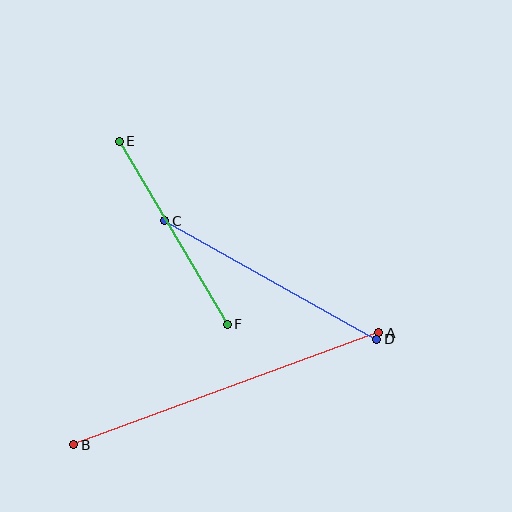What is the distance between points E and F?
The distance is approximately 213 pixels.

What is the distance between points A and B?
The distance is approximately 325 pixels.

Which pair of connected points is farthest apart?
Points A and B are farthest apart.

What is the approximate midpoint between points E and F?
The midpoint is at approximately (173, 233) pixels.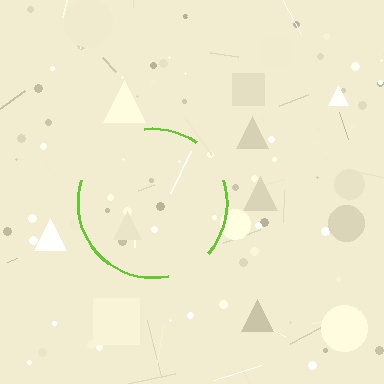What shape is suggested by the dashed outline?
The dashed outline suggests a circle.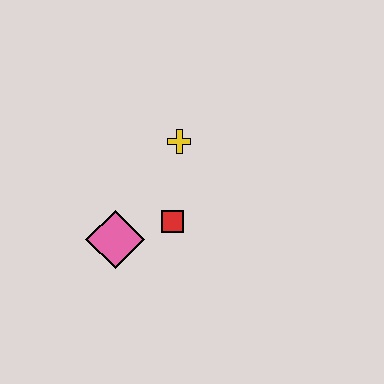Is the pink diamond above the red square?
No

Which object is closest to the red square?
The pink diamond is closest to the red square.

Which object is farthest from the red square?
The yellow cross is farthest from the red square.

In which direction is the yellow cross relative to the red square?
The yellow cross is above the red square.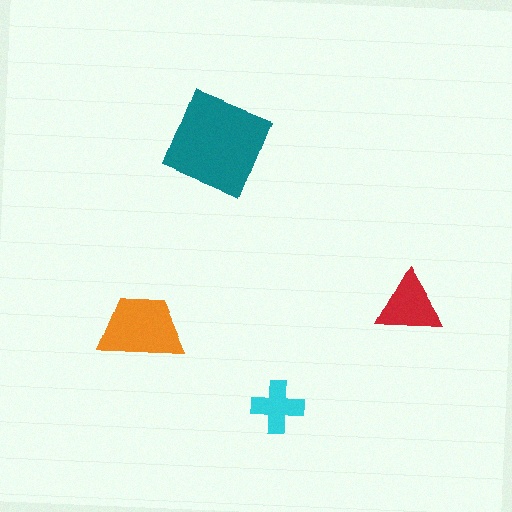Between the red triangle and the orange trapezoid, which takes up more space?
The orange trapezoid.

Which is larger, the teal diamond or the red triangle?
The teal diamond.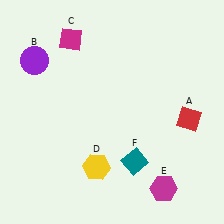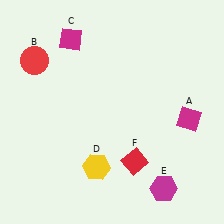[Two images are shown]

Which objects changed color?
A changed from red to magenta. B changed from purple to red. F changed from teal to red.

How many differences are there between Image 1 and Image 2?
There are 3 differences between the two images.